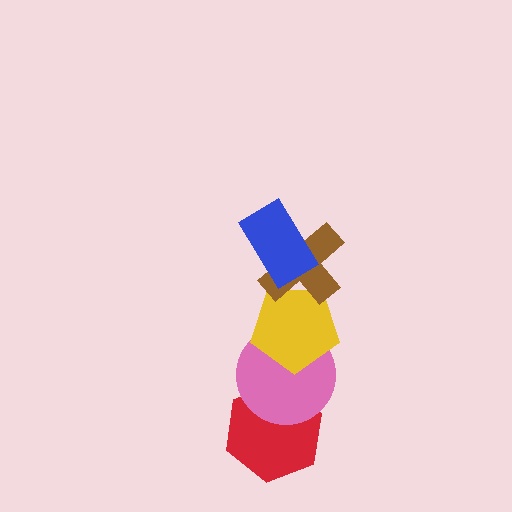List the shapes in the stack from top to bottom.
From top to bottom: the blue rectangle, the brown cross, the yellow pentagon, the pink circle, the red hexagon.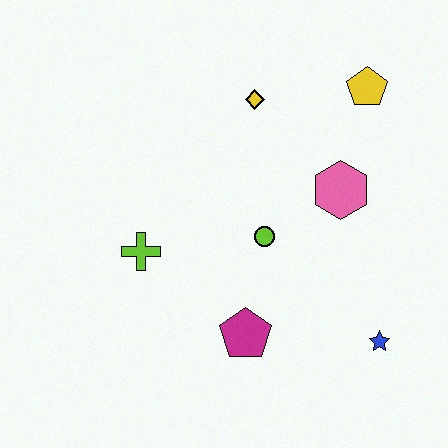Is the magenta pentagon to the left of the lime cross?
No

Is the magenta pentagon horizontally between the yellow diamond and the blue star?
No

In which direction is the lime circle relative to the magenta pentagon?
The lime circle is above the magenta pentagon.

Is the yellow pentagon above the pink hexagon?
Yes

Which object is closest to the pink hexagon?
The lime circle is closest to the pink hexagon.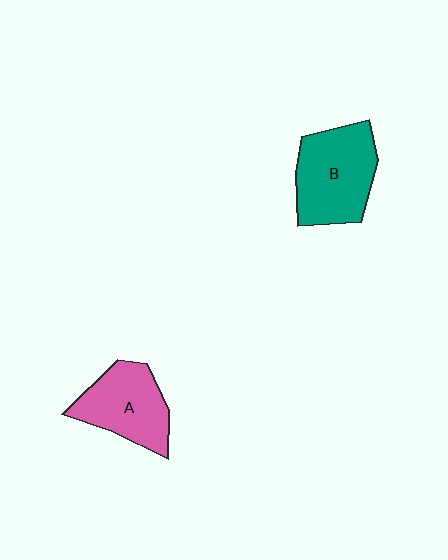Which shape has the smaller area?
Shape A (pink).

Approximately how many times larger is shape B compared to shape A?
Approximately 1.2 times.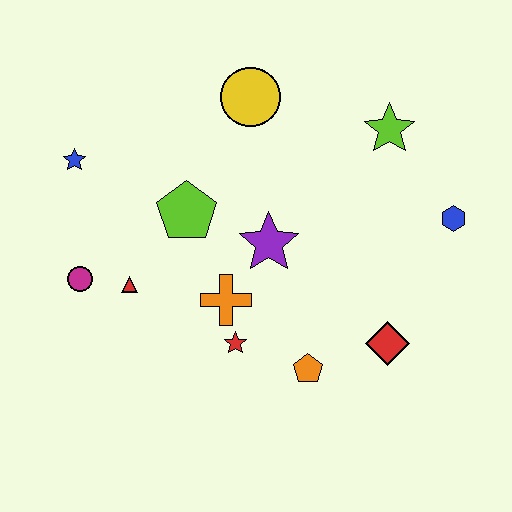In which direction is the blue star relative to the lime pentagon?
The blue star is to the left of the lime pentagon.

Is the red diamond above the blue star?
No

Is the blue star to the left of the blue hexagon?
Yes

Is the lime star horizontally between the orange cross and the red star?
No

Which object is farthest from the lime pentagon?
The blue hexagon is farthest from the lime pentagon.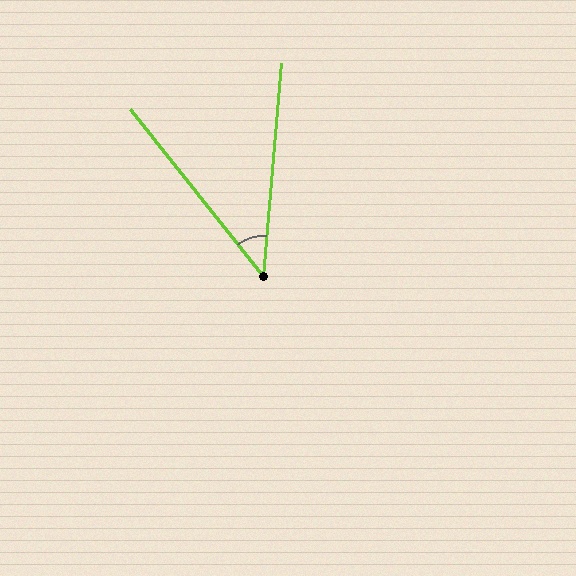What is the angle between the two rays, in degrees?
Approximately 43 degrees.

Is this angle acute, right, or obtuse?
It is acute.